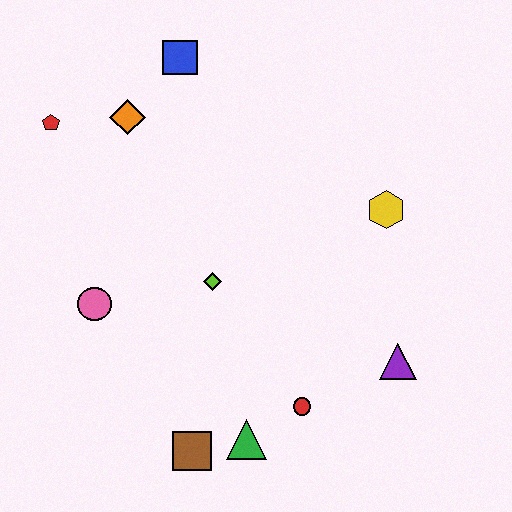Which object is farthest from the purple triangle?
The red pentagon is farthest from the purple triangle.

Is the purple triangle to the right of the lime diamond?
Yes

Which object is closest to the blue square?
The orange diamond is closest to the blue square.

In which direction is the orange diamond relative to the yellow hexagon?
The orange diamond is to the left of the yellow hexagon.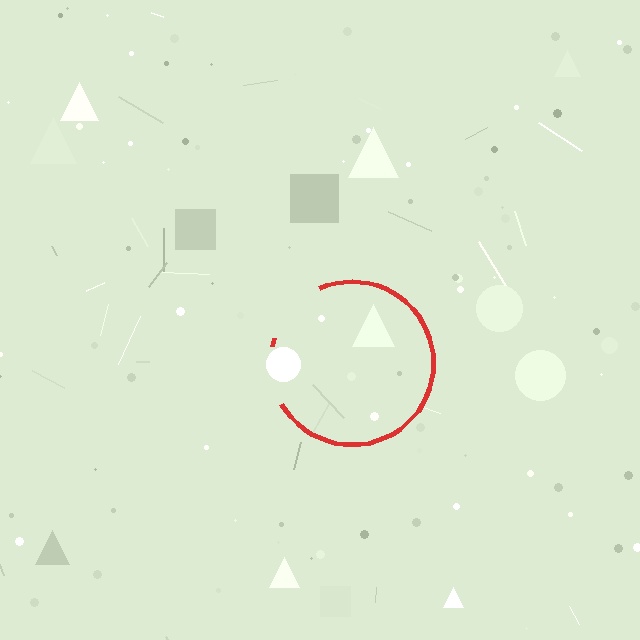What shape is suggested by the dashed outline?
The dashed outline suggests a circle.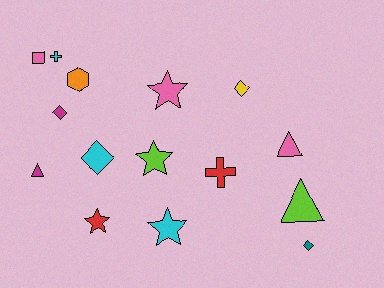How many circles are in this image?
There are no circles.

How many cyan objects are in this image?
There are 3 cyan objects.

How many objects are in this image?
There are 15 objects.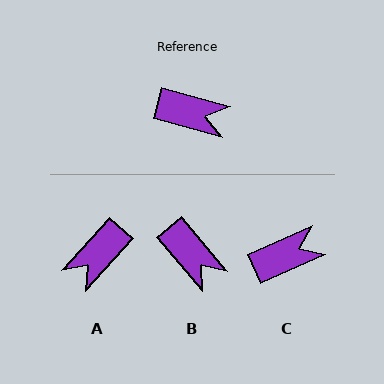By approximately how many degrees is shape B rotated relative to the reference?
Approximately 35 degrees clockwise.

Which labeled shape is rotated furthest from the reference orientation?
A, about 117 degrees away.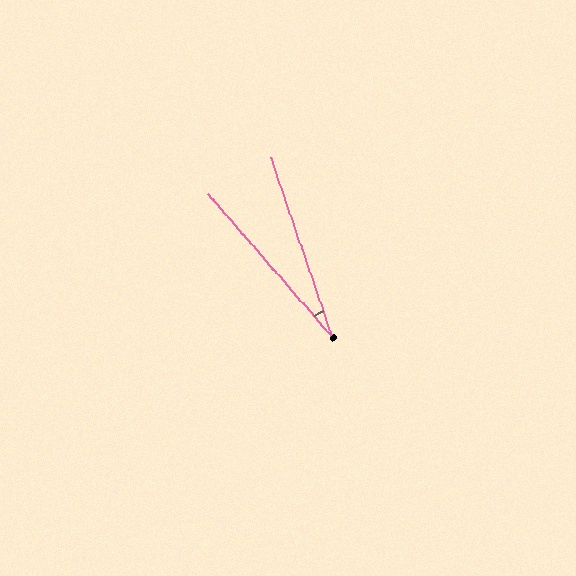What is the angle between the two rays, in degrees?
Approximately 22 degrees.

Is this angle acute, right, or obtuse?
It is acute.